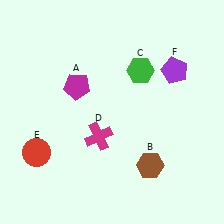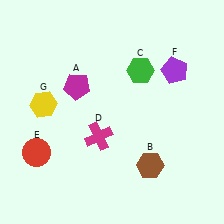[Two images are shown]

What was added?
A yellow hexagon (G) was added in Image 2.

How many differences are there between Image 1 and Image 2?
There is 1 difference between the two images.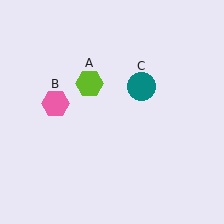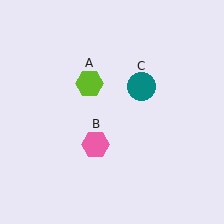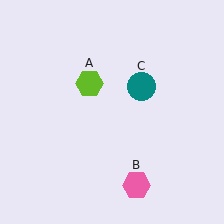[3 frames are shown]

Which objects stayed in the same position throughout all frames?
Lime hexagon (object A) and teal circle (object C) remained stationary.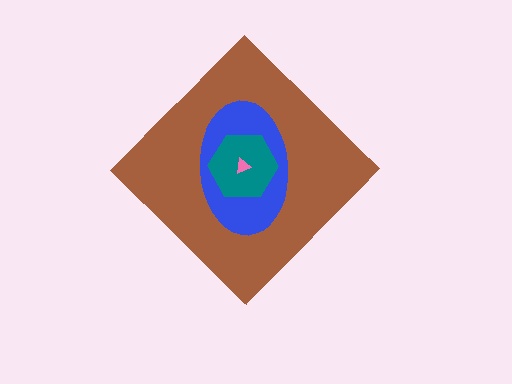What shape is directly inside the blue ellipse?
The teal hexagon.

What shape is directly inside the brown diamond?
The blue ellipse.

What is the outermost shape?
The brown diamond.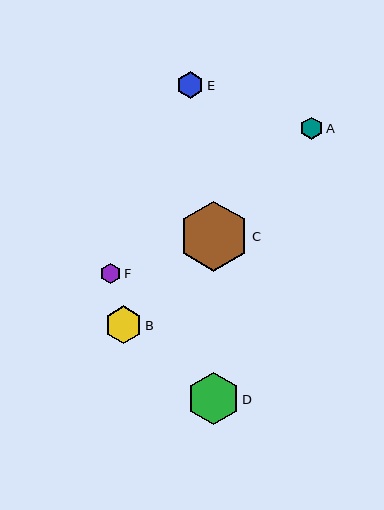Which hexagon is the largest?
Hexagon C is the largest with a size of approximately 70 pixels.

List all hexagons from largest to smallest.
From largest to smallest: C, D, B, E, A, F.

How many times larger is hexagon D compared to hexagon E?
Hexagon D is approximately 1.9 times the size of hexagon E.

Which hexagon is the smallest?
Hexagon F is the smallest with a size of approximately 21 pixels.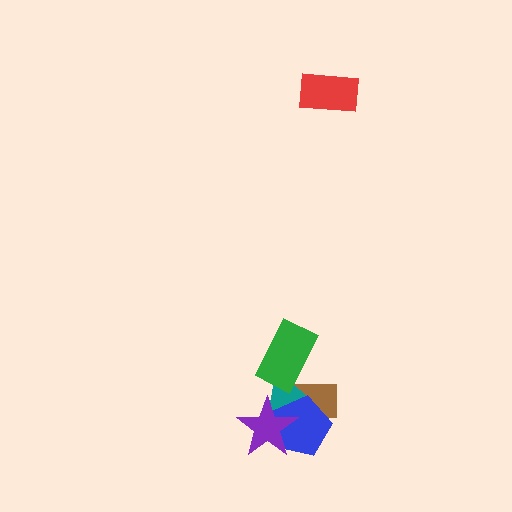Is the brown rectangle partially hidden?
Yes, it is partially covered by another shape.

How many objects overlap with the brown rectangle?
4 objects overlap with the brown rectangle.